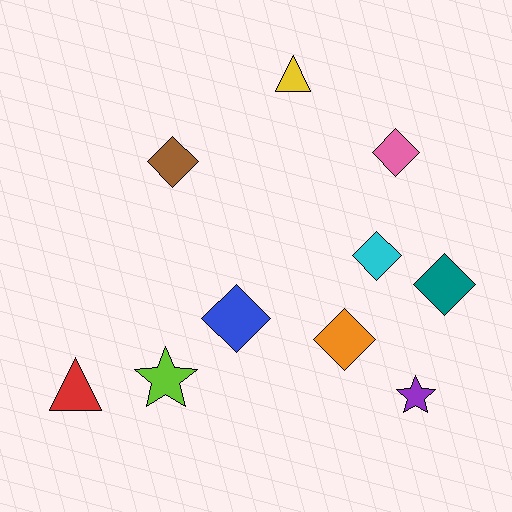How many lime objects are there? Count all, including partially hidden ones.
There is 1 lime object.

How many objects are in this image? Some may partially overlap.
There are 10 objects.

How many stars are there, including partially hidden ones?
There are 2 stars.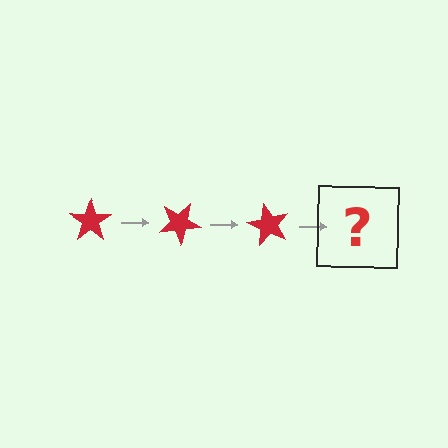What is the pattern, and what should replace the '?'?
The pattern is that the star rotates 30 degrees each step. The '?' should be a red star rotated 90 degrees.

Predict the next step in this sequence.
The next step is a red star rotated 90 degrees.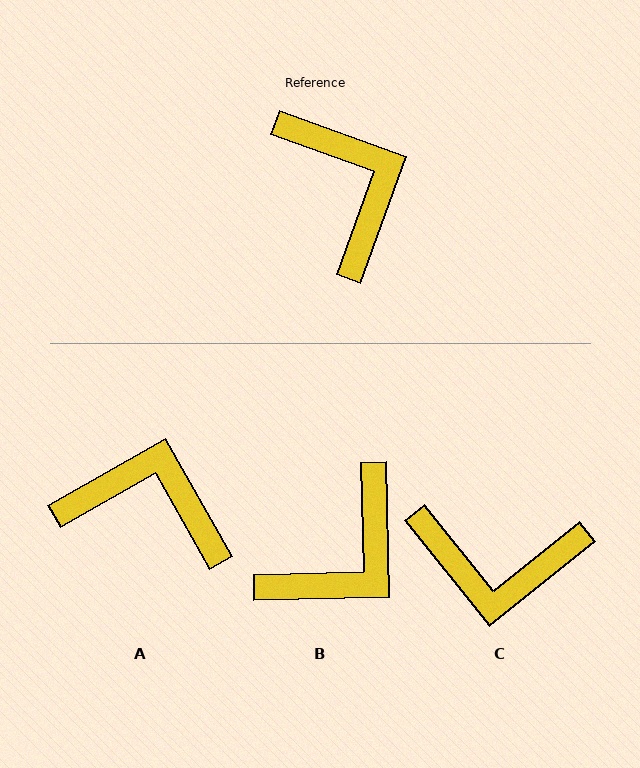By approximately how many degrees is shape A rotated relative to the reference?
Approximately 49 degrees counter-clockwise.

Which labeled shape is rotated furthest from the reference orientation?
C, about 121 degrees away.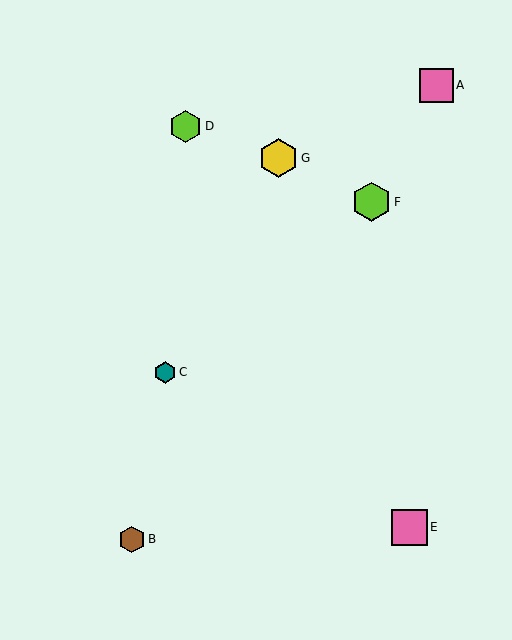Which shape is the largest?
The lime hexagon (labeled F) is the largest.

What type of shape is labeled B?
Shape B is a brown hexagon.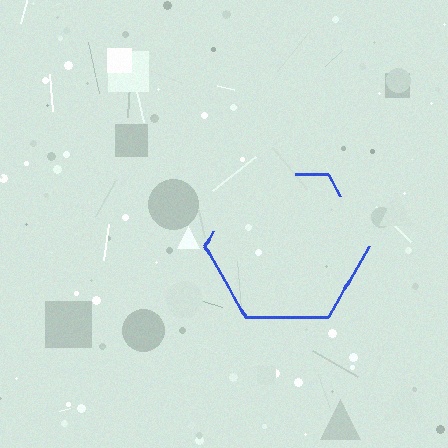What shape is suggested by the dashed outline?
The dashed outline suggests a hexagon.